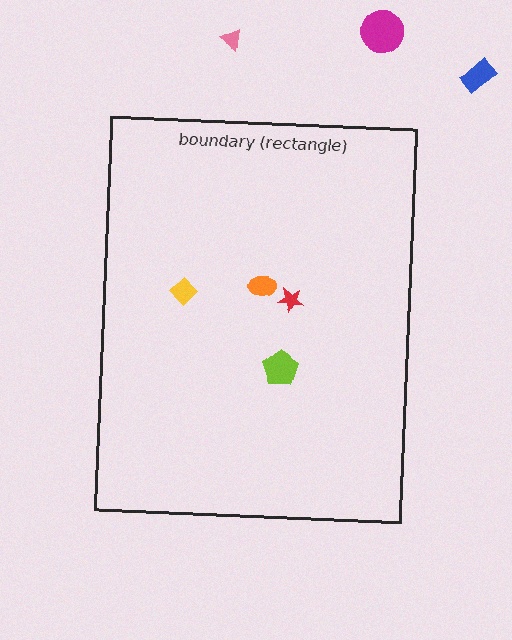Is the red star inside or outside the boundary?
Inside.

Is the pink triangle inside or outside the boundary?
Outside.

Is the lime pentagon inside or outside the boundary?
Inside.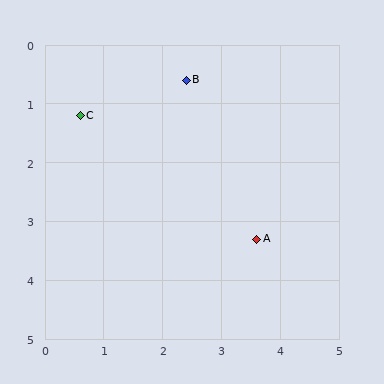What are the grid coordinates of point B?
Point B is at approximately (2.4, 0.6).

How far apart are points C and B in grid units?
Points C and B are about 1.9 grid units apart.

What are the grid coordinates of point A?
Point A is at approximately (3.6, 3.3).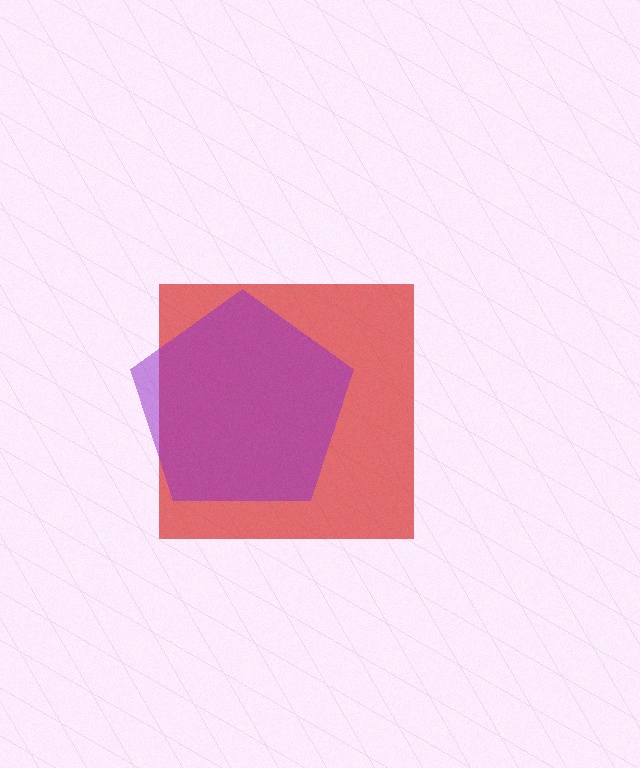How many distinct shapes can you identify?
There are 2 distinct shapes: a red square, a purple pentagon.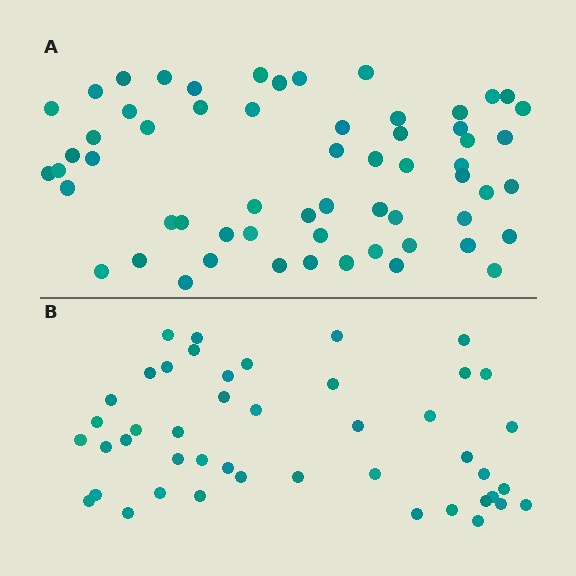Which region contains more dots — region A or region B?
Region A (the top region) has more dots.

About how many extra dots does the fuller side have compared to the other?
Region A has approximately 15 more dots than region B.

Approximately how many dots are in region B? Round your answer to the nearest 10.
About 40 dots. (The exact count is 45, which rounds to 40.)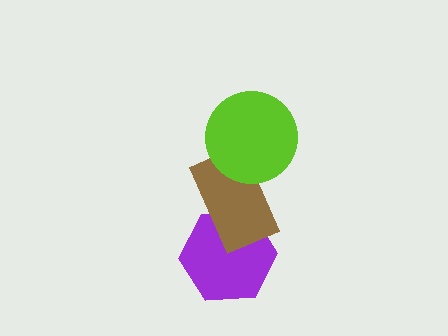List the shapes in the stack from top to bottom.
From top to bottom: the lime circle, the brown rectangle, the purple hexagon.